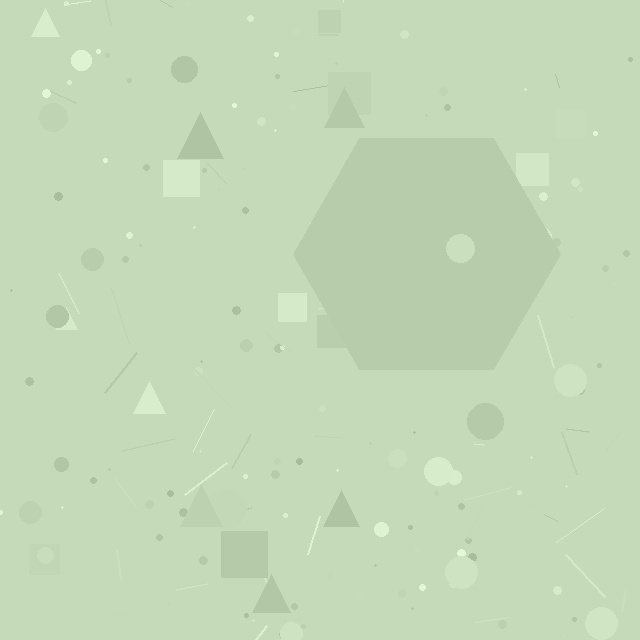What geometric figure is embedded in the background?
A hexagon is embedded in the background.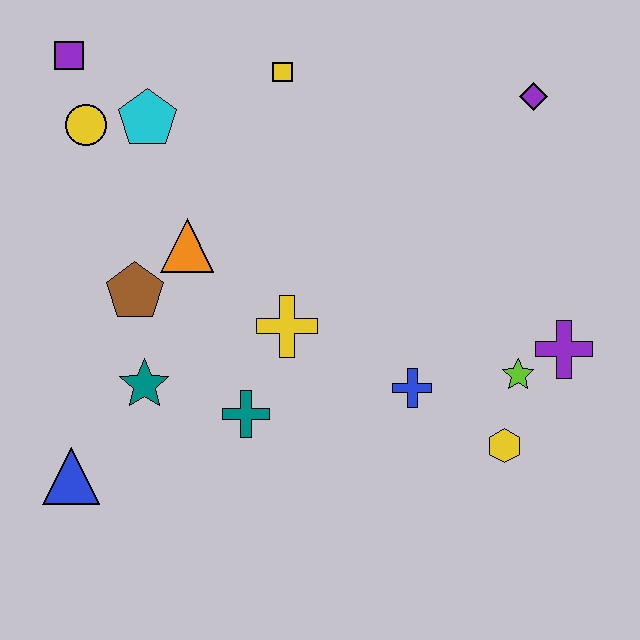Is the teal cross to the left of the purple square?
No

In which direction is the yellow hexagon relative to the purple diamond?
The yellow hexagon is below the purple diamond.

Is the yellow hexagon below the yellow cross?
Yes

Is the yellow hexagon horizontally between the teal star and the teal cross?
No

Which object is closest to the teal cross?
The yellow cross is closest to the teal cross.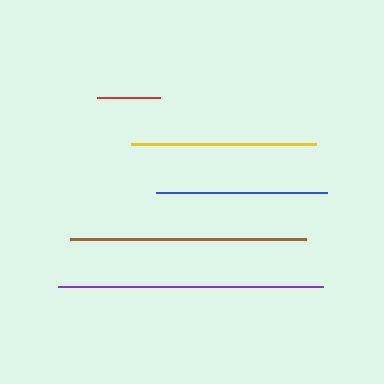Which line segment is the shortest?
The red line is the shortest at approximately 63 pixels.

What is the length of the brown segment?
The brown segment is approximately 236 pixels long.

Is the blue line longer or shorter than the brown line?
The brown line is longer than the blue line.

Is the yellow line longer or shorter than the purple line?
The purple line is longer than the yellow line.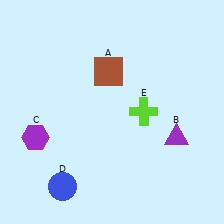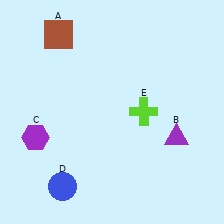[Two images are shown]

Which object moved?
The brown square (A) moved left.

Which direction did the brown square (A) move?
The brown square (A) moved left.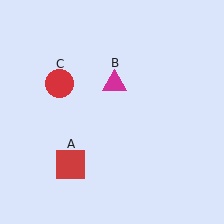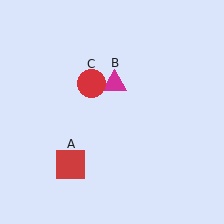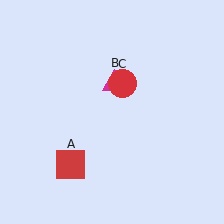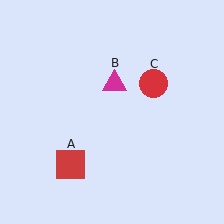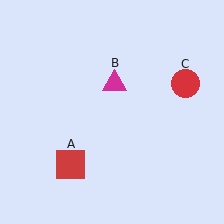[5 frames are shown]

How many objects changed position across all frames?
1 object changed position: red circle (object C).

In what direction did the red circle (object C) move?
The red circle (object C) moved right.